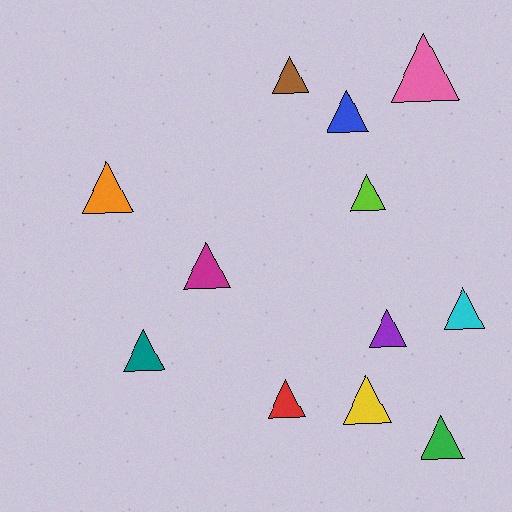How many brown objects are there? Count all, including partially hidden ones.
There is 1 brown object.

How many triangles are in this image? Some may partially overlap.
There are 12 triangles.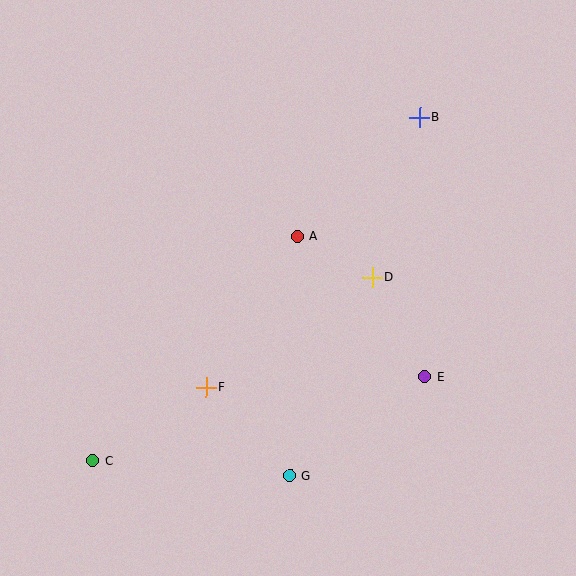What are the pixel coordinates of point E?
Point E is at (425, 377).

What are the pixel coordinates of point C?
Point C is at (92, 461).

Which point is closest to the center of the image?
Point A at (297, 236) is closest to the center.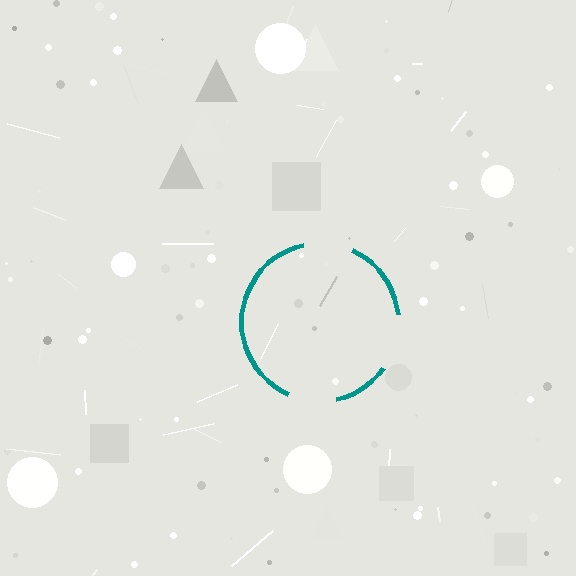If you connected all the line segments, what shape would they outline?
They would outline a circle.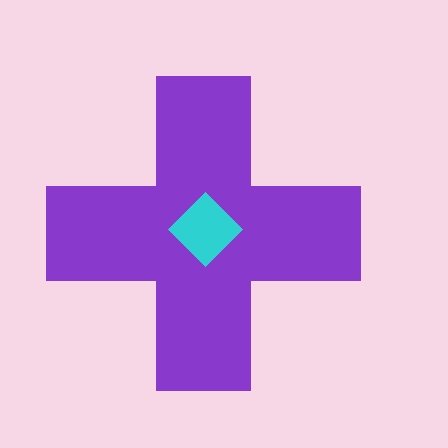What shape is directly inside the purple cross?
The cyan diamond.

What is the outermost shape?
The purple cross.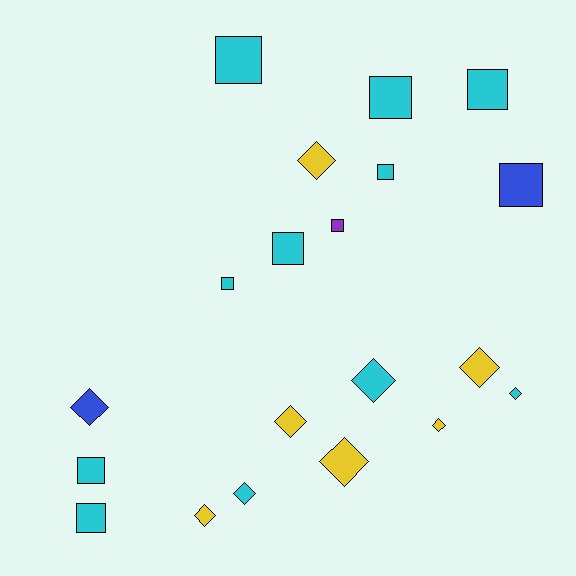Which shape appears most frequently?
Square, with 10 objects.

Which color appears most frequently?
Cyan, with 11 objects.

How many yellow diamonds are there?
There are 6 yellow diamonds.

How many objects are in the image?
There are 20 objects.